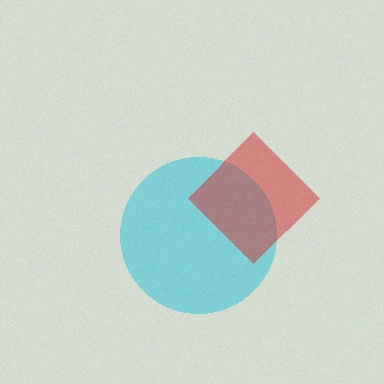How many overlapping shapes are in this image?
There are 2 overlapping shapes in the image.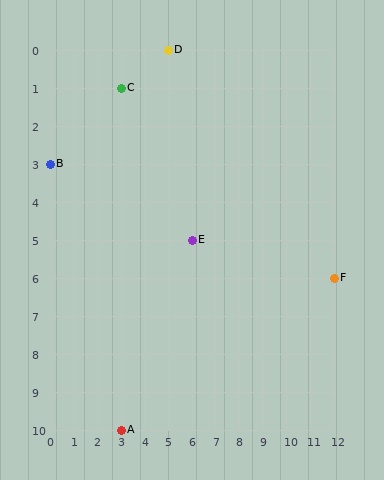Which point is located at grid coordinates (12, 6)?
Point F is at (12, 6).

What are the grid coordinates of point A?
Point A is at grid coordinates (3, 10).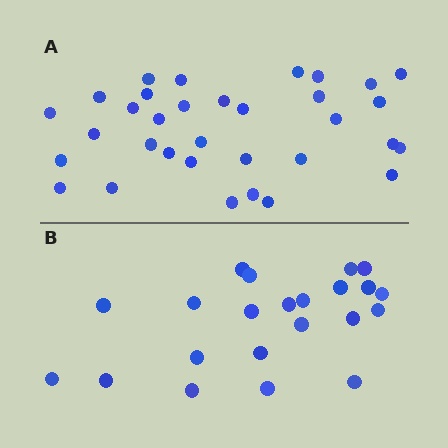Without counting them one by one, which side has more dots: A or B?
Region A (the top region) has more dots.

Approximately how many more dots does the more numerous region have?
Region A has roughly 12 or so more dots than region B.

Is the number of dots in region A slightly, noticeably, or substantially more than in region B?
Region A has substantially more. The ratio is roughly 1.5 to 1.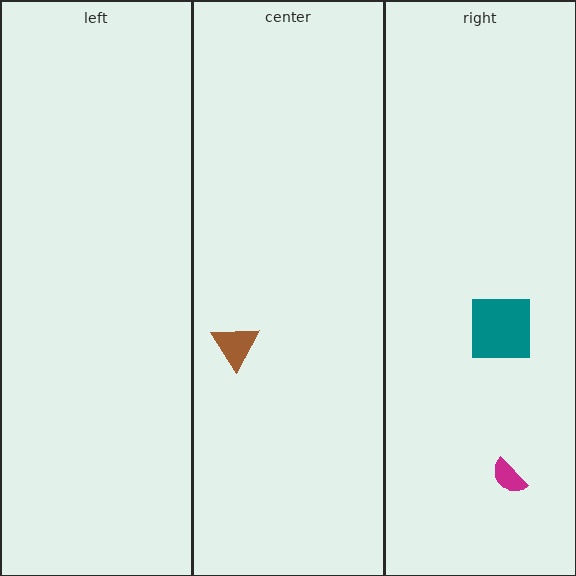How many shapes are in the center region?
1.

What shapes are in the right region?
The teal square, the magenta semicircle.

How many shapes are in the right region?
2.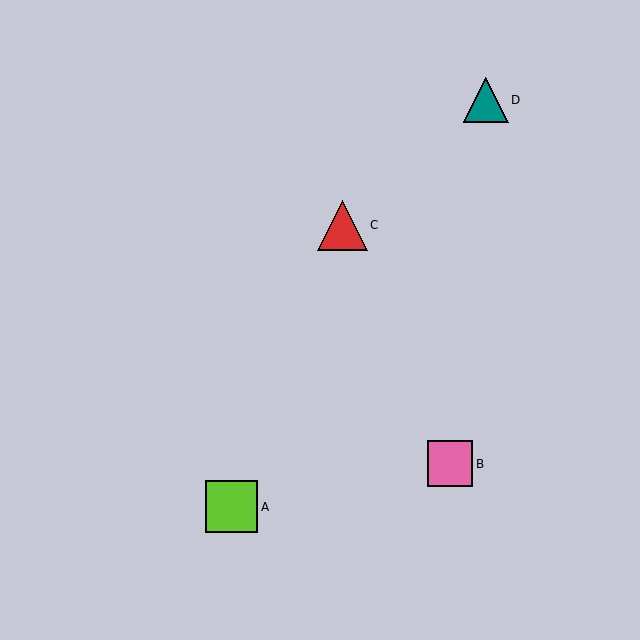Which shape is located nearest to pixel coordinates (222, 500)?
The lime square (labeled A) at (232, 507) is nearest to that location.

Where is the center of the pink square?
The center of the pink square is at (450, 464).